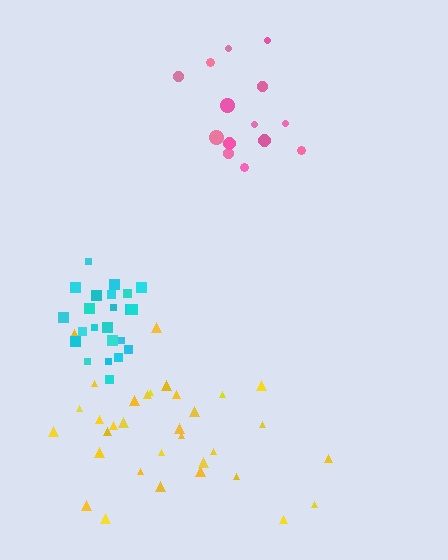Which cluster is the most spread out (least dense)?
Pink.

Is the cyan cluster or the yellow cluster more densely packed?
Cyan.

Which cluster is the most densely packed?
Cyan.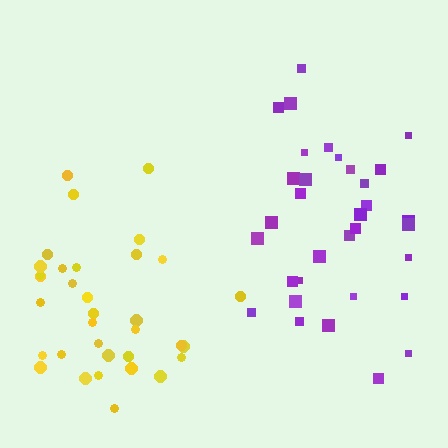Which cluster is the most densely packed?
Yellow.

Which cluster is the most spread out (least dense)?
Purple.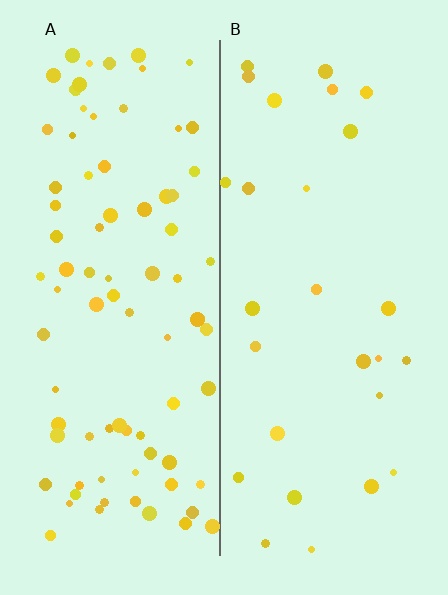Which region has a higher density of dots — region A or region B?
A (the left).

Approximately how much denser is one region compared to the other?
Approximately 3.1× — region A over region B.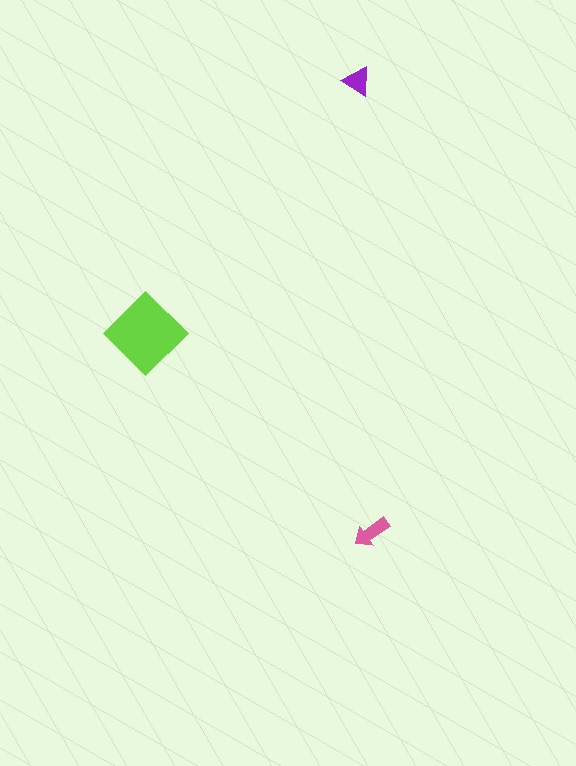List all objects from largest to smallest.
The lime diamond, the pink arrow, the purple triangle.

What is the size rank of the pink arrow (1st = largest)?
2nd.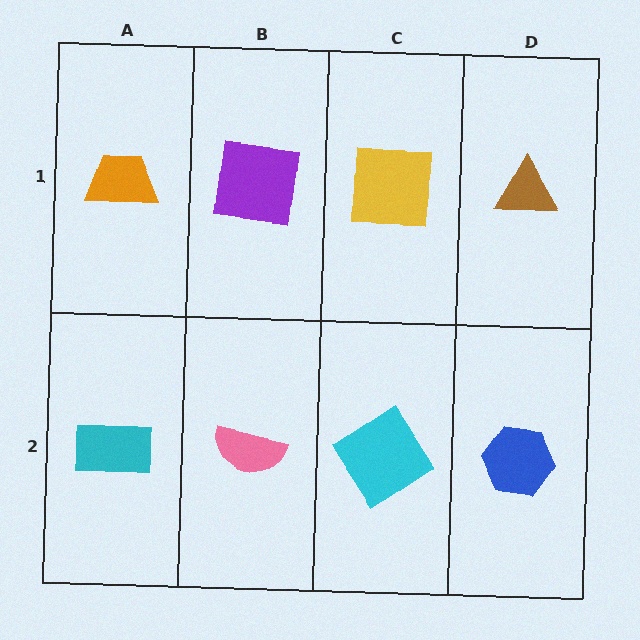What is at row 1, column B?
A purple square.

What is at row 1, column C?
A yellow square.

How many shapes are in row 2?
4 shapes.